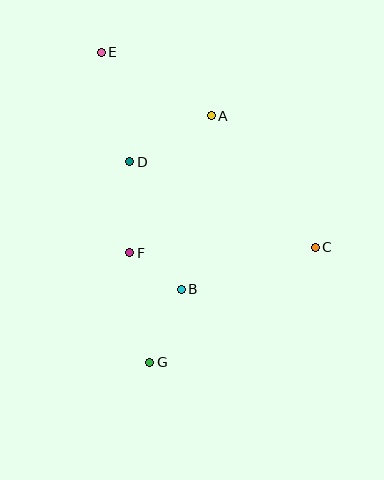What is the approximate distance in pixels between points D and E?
The distance between D and E is approximately 113 pixels.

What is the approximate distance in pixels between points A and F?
The distance between A and F is approximately 160 pixels.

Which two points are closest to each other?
Points B and F are closest to each other.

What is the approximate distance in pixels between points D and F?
The distance between D and F is approximately 91 pixels.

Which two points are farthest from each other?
Points E and G are farthest from each other.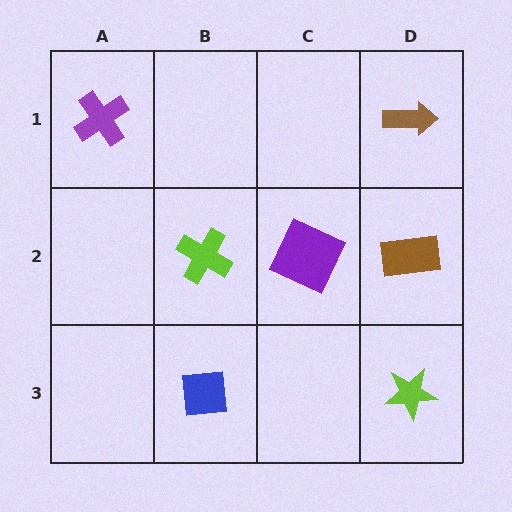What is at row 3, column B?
A blue square.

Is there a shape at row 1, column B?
No, that cell is empty.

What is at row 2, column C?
A purple square.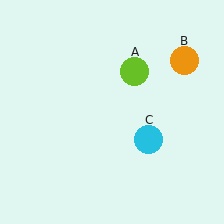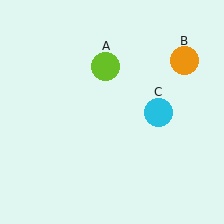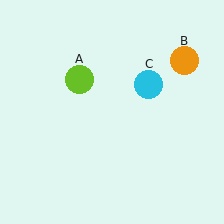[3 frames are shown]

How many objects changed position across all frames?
2 objects changed position: lime circle (object A), cyan circle (object C).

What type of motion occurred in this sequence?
The lime circle (object A), cyan circle (object C) rotated counterclockwise around the center of the scene.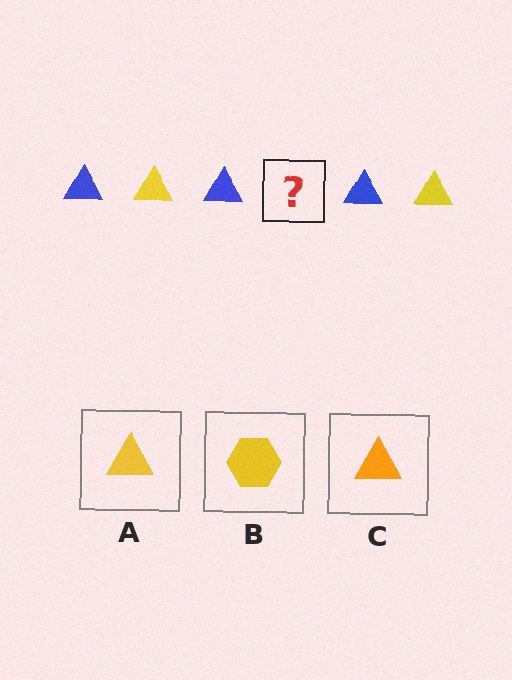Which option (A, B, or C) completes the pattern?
A.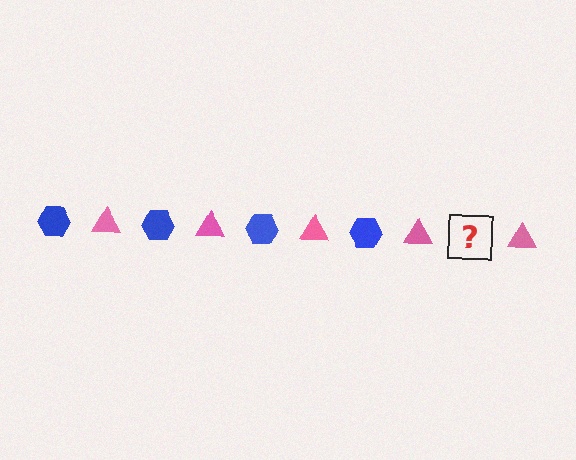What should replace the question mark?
The question mark should be replaced with a blue hexagon.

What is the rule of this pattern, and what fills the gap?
The rule is that the pattern alternates between blue hexagon and pink triangle. The gap should be filled with a blue hexagon.